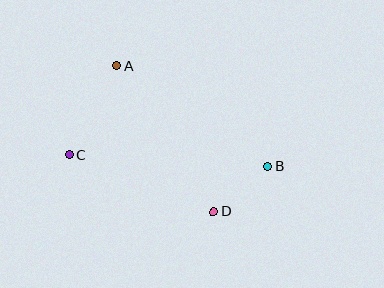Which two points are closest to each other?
Points B and D are closest to each other.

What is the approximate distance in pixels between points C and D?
The distance between C and D is approximately 155 pixels.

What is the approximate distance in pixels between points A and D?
The distance between A and D is approximately 175 pixels.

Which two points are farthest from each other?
Points B and C are farthest from each other.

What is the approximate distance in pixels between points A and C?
The distance between A and C is approximately 101 pixels.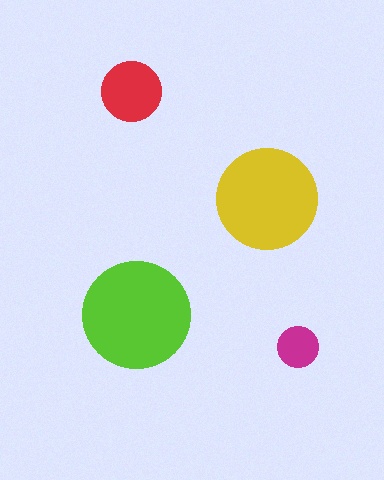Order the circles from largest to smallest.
the lime one, the yellow one, the red one, the magenta one.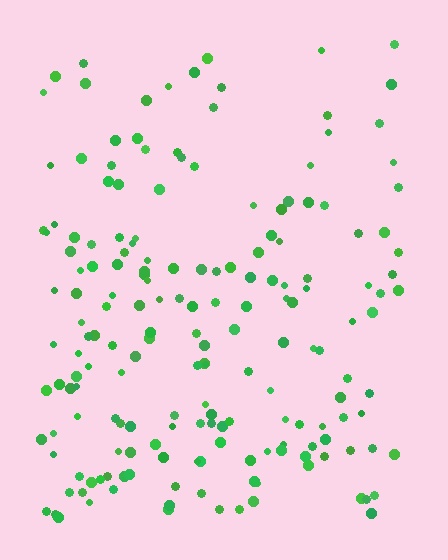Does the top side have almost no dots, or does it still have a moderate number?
Still a moderate number, just noticeably fewer than the bottom.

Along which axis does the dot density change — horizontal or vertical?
Vertical.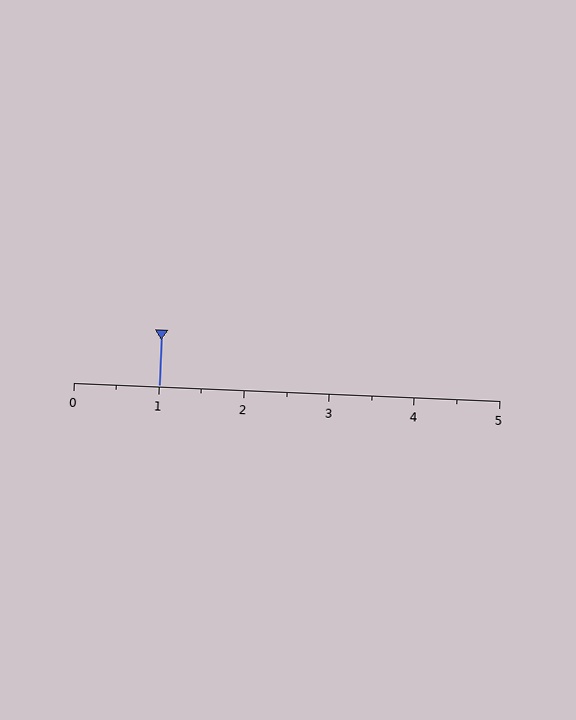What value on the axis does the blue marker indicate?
The marker indicates approximately 1.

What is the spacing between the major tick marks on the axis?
The major ticks are spaced 1 apart.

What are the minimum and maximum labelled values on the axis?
The axis runs from 0 to 5.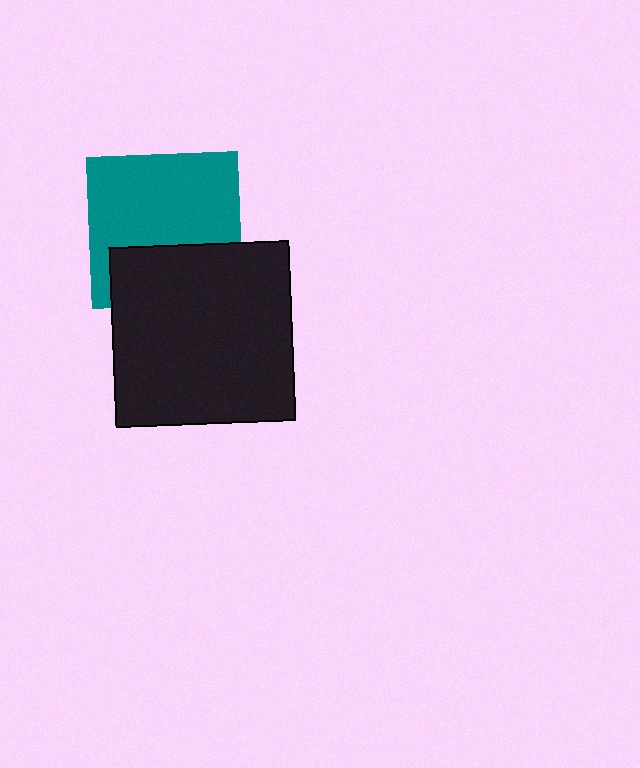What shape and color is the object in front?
The object in front is a black square.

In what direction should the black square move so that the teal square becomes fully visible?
The black square should move down. That is the shortest direction to clear the overlap and leave the teal square fully visible.